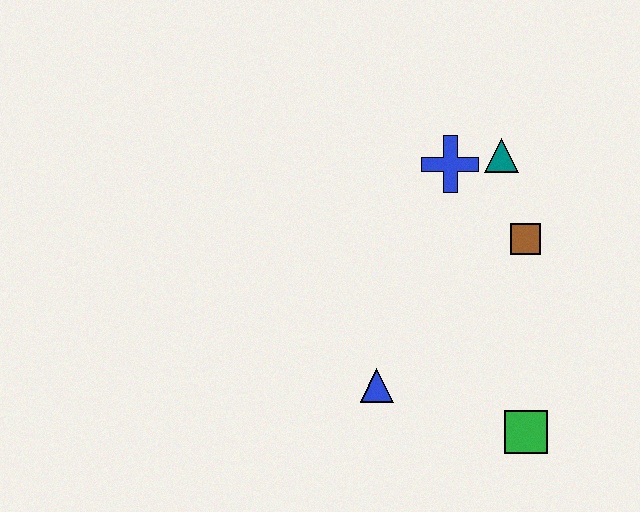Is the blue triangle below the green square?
No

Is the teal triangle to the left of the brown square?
Yes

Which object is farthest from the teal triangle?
The green square is farthest from the teal triangle.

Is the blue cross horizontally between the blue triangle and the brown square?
Yes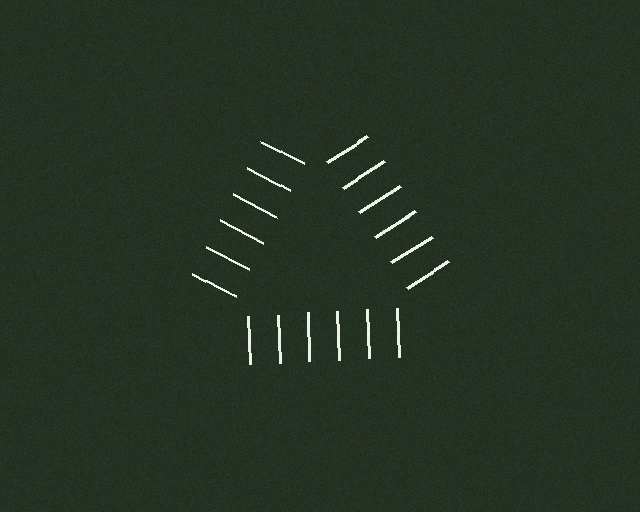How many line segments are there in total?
18 — 6 along each of the 3 edges.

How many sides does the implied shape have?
3 sides — the line-ends trace a triangle.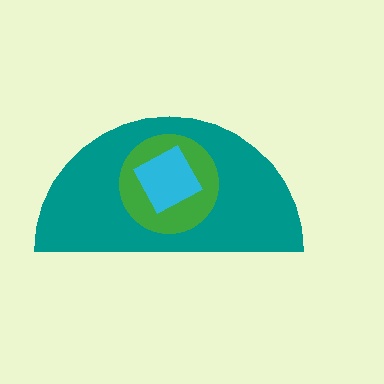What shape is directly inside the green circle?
The cyan diamond.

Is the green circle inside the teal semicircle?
Yes.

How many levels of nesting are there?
3.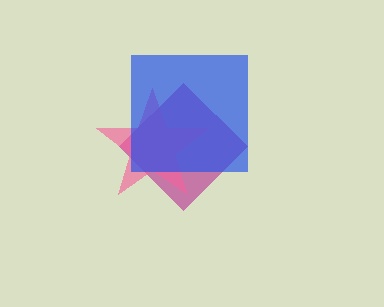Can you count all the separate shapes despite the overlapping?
Yes, there are 3 separate shapes.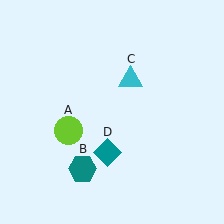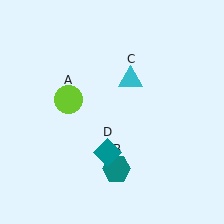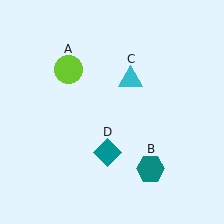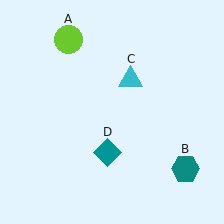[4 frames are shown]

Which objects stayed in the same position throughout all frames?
Cyan triangle (object C) and teal diamond (object D) remained stationary.